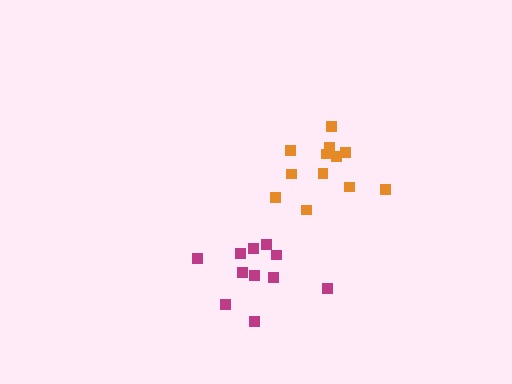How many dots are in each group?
Group 1: 12 dots, Group 2: 11 dots (23 total).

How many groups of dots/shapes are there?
There are 2 groups.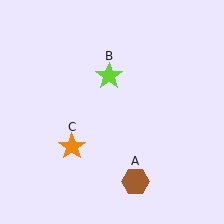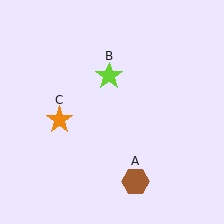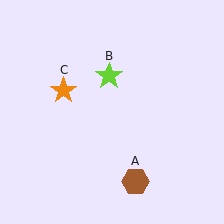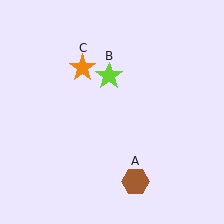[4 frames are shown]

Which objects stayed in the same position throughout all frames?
Brown hexagon (object A) and lime star (object B) remained stationary.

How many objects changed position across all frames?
1 object changed position: orange star (object C).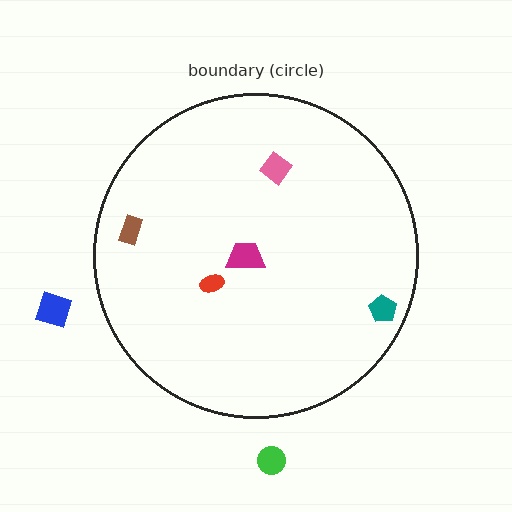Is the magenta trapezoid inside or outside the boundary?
Inside.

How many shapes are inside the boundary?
5 inside, 2 outside.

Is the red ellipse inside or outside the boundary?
Inside.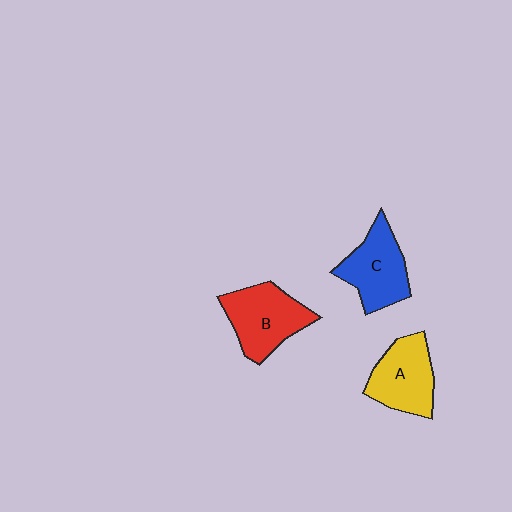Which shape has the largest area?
Shape B (red).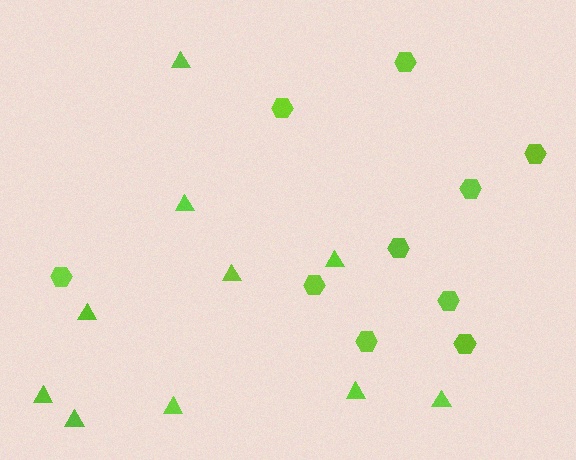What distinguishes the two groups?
There are 2 groups: one group of triangles (10) and one group of hexagons (10).